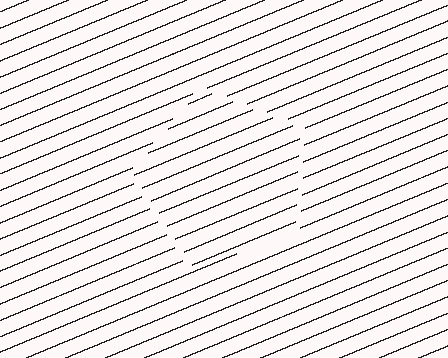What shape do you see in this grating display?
An illusory pentagon. The interior of the shape contains the same grating, shifted by half a period — the contour is defined by the phase discontinuity where line-ends from the inner and outer gratings abut.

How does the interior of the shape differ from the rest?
The interior of the shape contains the same grating, shifted by half a period — the contour is defined by the phase discontinuity where line-ends from the inner and outer gratings abut.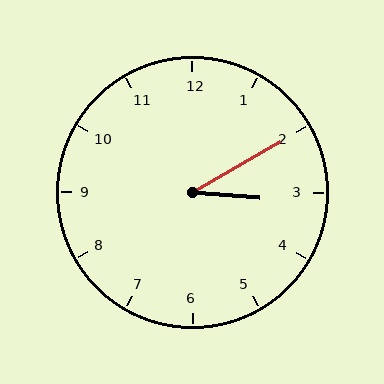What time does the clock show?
3:10.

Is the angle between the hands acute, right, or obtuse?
It is acute.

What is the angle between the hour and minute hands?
Approximately 35 degrees.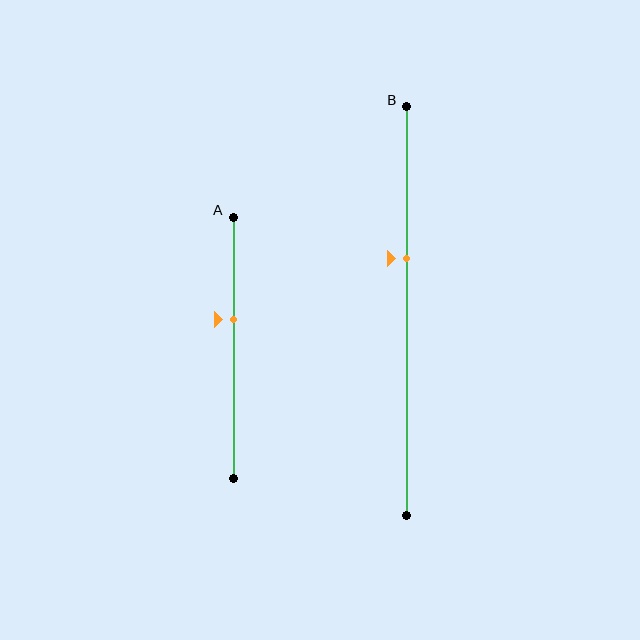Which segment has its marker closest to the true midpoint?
Segment A has its marker closest to the true midpoint.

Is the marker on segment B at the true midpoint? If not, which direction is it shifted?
No, the marker on segment B is shifted upward by about 13% of the segment length.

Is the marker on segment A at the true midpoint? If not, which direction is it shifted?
No, the marker on segment A is shifted upward by about 11% of the segment length.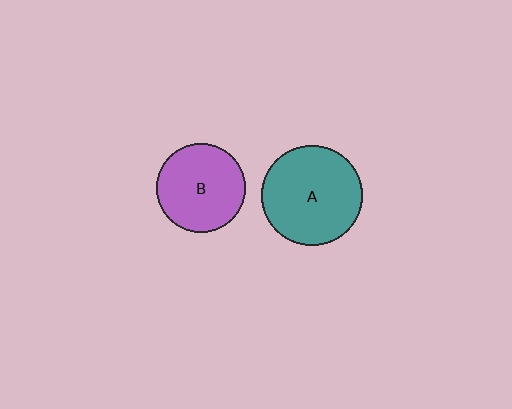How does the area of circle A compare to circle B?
Approximately 1.3 times.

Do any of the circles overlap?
No, none of the circles overlap.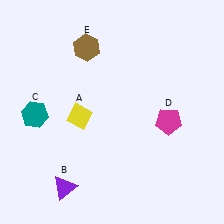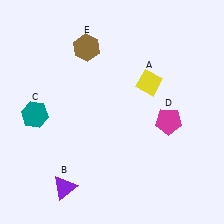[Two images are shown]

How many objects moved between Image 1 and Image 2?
1 object moved between the two images.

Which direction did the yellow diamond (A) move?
The yellow diamond (A) moved right.